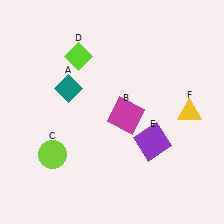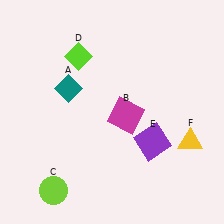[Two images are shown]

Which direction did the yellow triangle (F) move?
The yellow triangle (F) moved down.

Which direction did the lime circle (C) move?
The lime circle (C) moved down.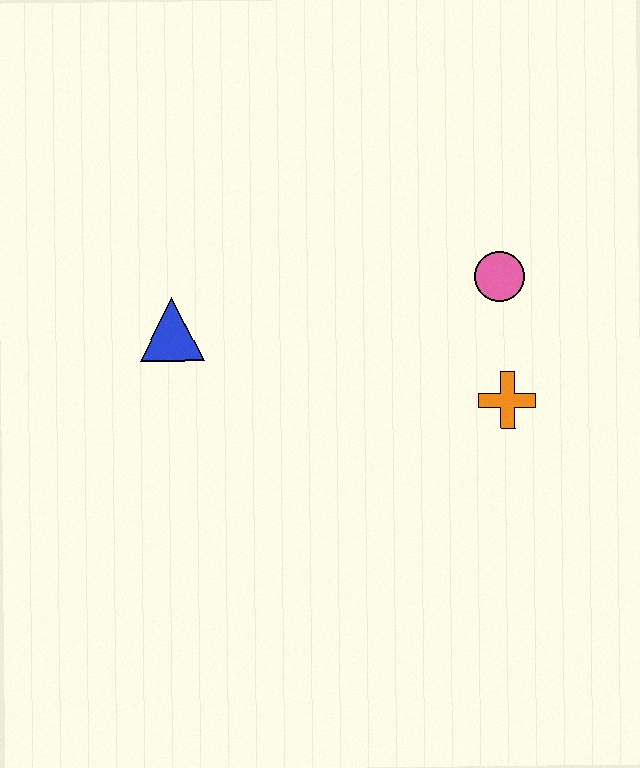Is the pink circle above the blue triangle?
Yes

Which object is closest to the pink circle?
The orange cross is closest to the pink circle.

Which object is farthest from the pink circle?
The blue triangle is farthest from the pink circle.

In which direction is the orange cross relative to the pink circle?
The orange cross is below the pink circle.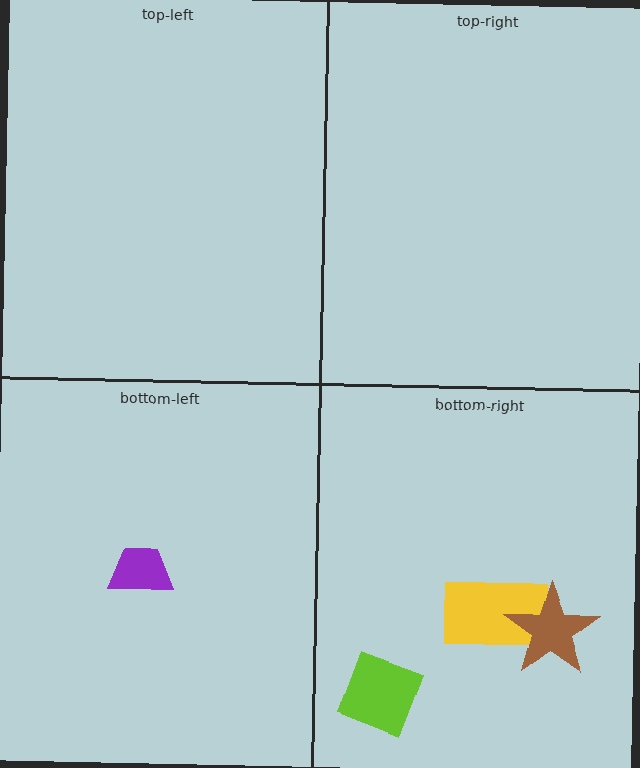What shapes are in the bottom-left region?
The purple trapezoid.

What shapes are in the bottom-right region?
The yellow rectangle, the brown star, the lime diamond.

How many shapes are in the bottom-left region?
1.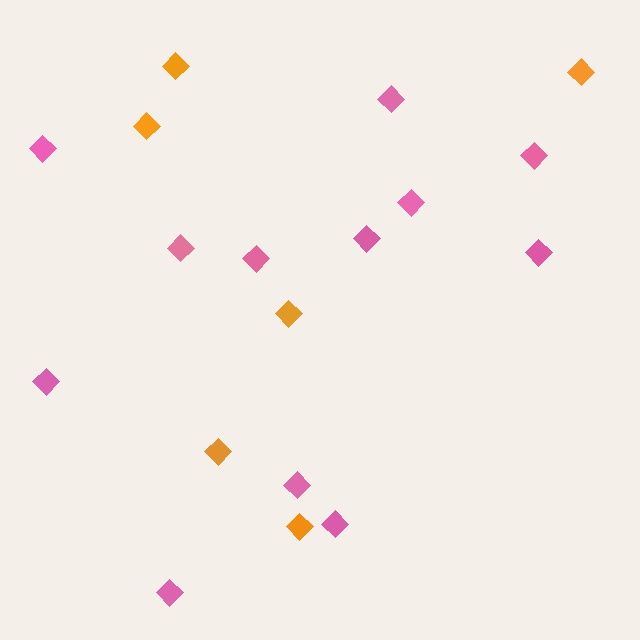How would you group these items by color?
There are 2 groups: one group of pink diamonds (12) and one group of orange diamonds (6).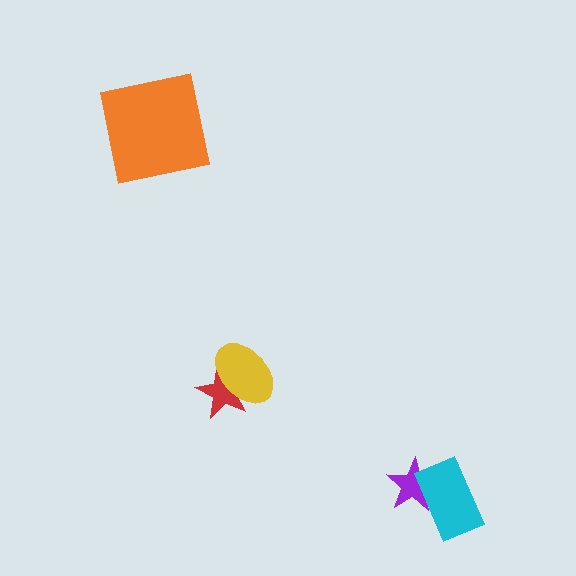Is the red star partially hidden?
Yes, it is partially covered by another shape.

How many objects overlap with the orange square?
0 objects overlap with the orange square.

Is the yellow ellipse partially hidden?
No, no other shape covers it.